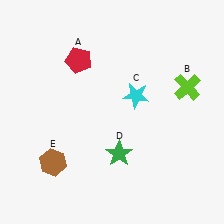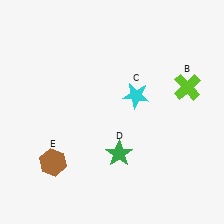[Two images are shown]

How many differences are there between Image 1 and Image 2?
There is 1 difference between the two images.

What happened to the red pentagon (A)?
The red pentagon (A) was removed in Image 2. It was in the top-left area of Image 1.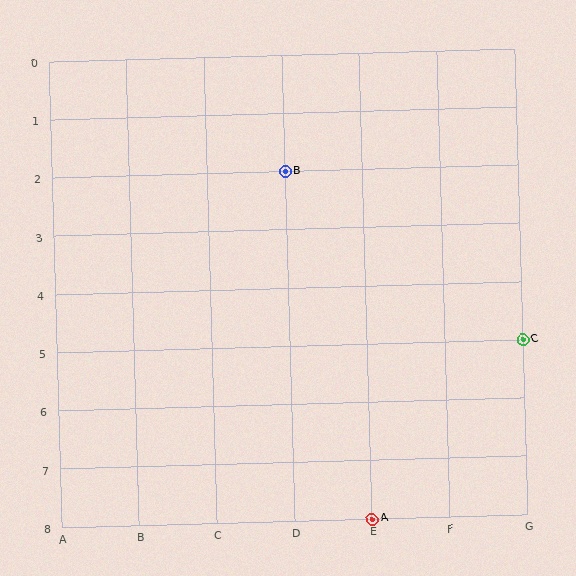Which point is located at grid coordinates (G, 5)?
Point C is at (G, 5).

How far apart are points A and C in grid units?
Points A and C are 2 columns and 3 rows apart (about 3.6 grid units diagonally).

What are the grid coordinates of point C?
Point C is at grid coordinates (G, 5).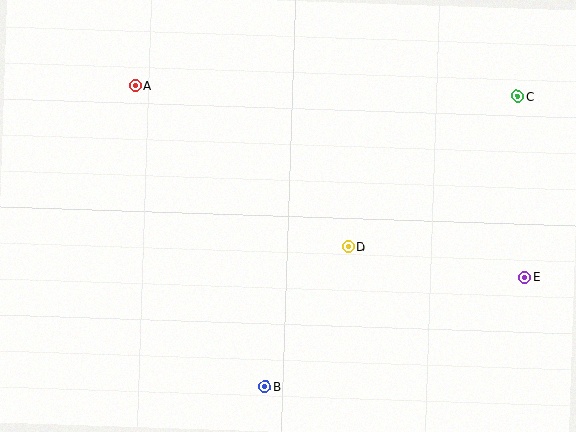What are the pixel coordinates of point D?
Point D is at (348, 247).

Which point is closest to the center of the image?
Point D at (348, 247) is closest to the center.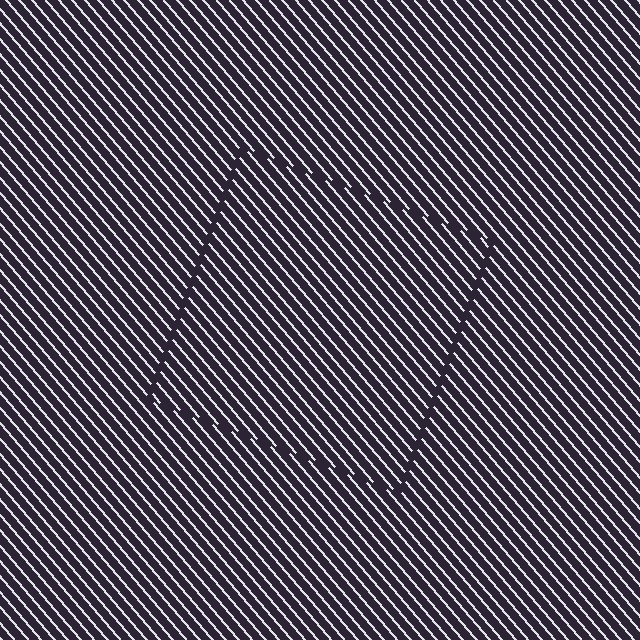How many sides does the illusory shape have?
4 sides — the line-ends trace a square.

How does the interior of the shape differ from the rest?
The interior of the shape contains the same grating, shifted by half a period — the contour is defined by the phase discontinuity where line-ends from the inner and outer gratings abut.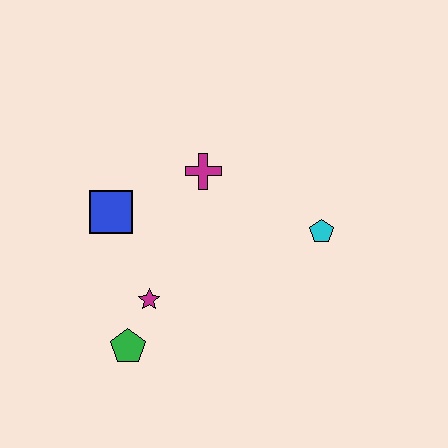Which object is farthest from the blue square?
The cyan pentagon is farthest from the blue square.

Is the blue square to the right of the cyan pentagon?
No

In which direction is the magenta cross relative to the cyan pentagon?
The magenta cross is to the left of the cyan pentagon.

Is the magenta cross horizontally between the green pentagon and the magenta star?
No